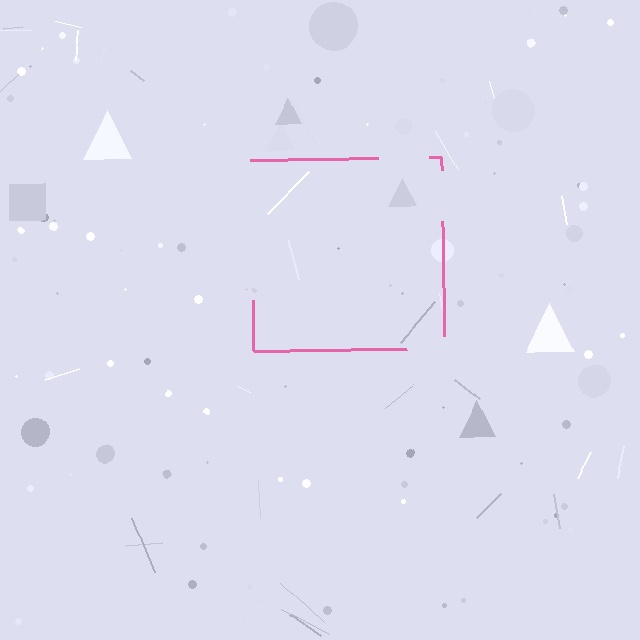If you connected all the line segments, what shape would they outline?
They would outline a square.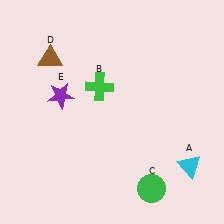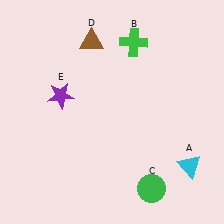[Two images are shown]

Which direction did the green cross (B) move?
The green cross (B) moved up.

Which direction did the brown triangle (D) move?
The brown triangle (D) moved right.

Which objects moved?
The objects that moved are: the green cross (B), the brown triangle (D).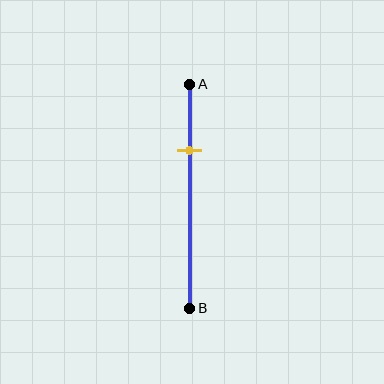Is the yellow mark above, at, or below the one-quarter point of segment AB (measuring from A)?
The yellow mark is below the one-quarter point of segment AB.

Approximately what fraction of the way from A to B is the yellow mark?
The yellow mark is approximately 30% of the way from A to B.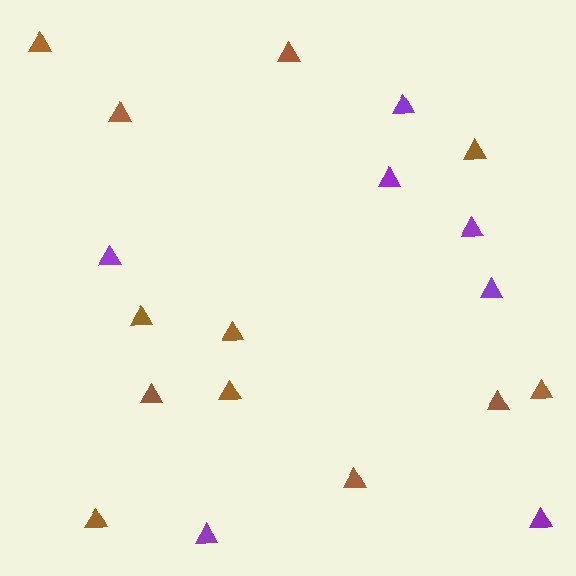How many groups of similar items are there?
There are 2 groups: one group of purple triangles (7) and one group of brown triangles (12).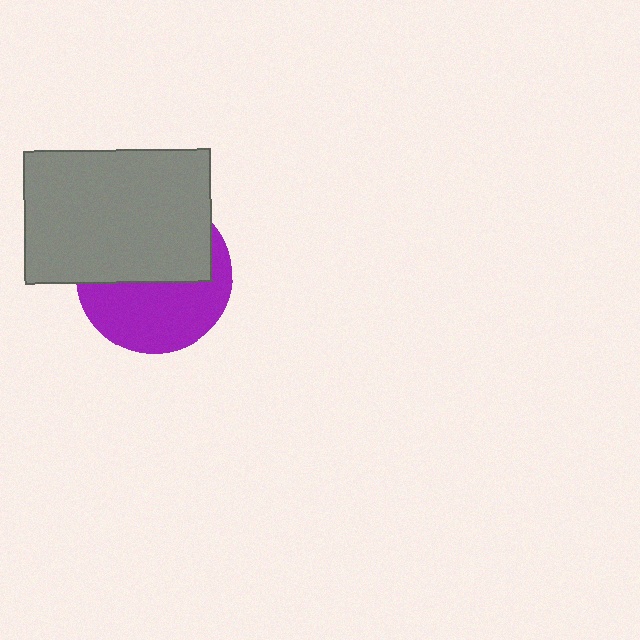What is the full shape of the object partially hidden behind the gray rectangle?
The partially hidden object is a purple circle.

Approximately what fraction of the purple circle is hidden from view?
Roughly 52% of the purple circle is hidden behind the gray rectangle.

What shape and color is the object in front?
The object in front is a gray rectangle.